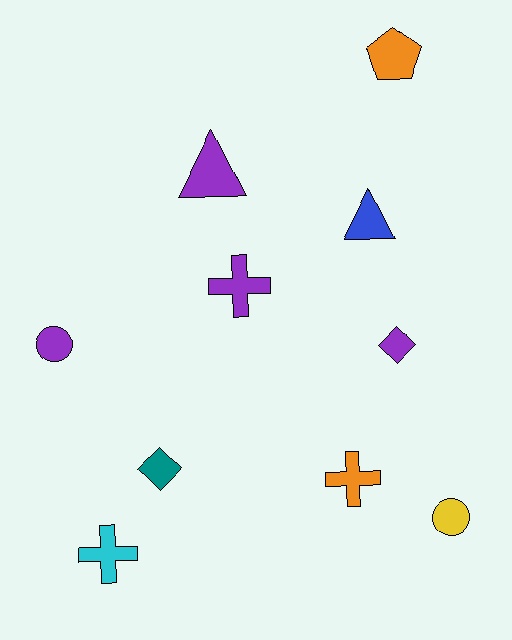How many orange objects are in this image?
There are 2 orange objects.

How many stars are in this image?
There are no stars.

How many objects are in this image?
There are 10 objects.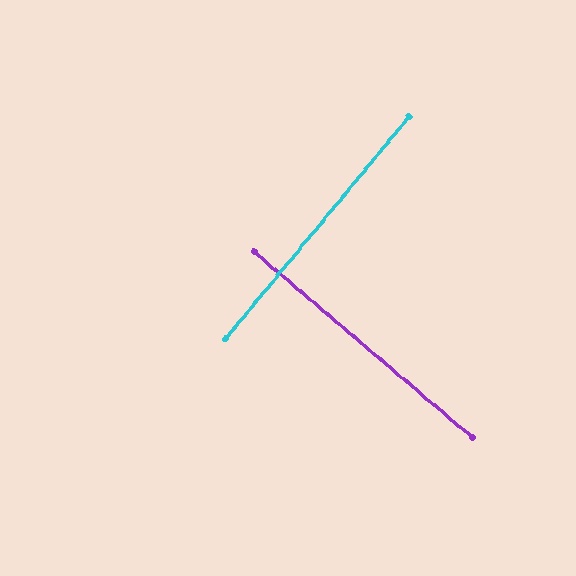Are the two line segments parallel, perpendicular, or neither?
Perpendicular — they meet at approximately 89°.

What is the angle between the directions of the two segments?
Approximately 89 degrees.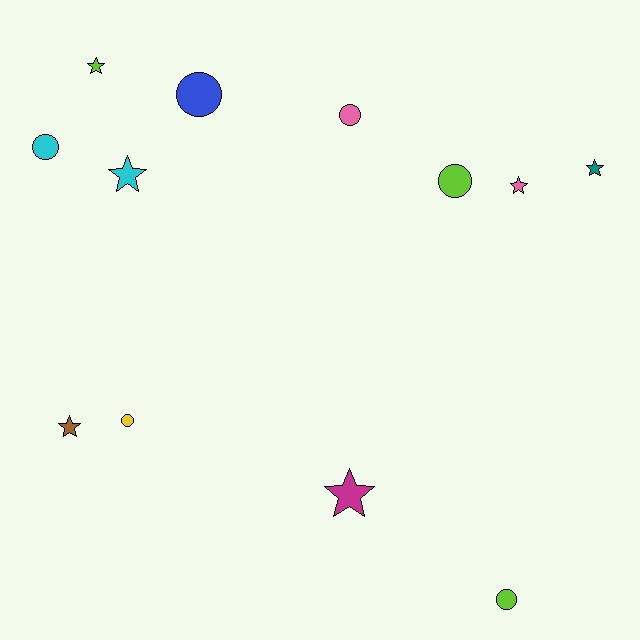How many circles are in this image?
There are 6 circles.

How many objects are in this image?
There are 12 objects.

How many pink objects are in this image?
There are 2 pink objects.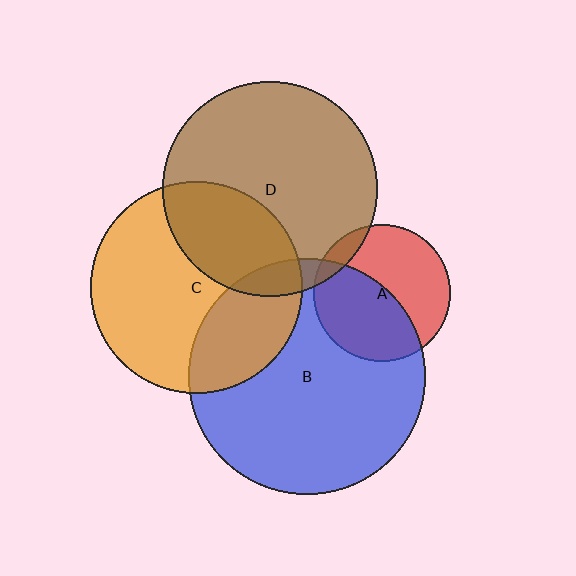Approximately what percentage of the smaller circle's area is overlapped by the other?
Approximately 30%.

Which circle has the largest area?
Circle B (blue).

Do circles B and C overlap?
Yes.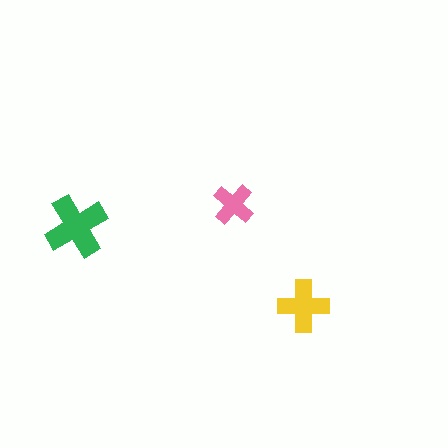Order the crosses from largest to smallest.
the green one, the yellow one, the pink one.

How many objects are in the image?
There are 3 objects in the image.